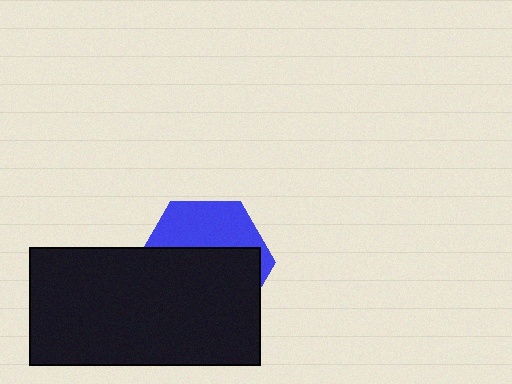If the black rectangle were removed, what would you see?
You would see the complete blue hexagon.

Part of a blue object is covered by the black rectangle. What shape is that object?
It is a hexagon.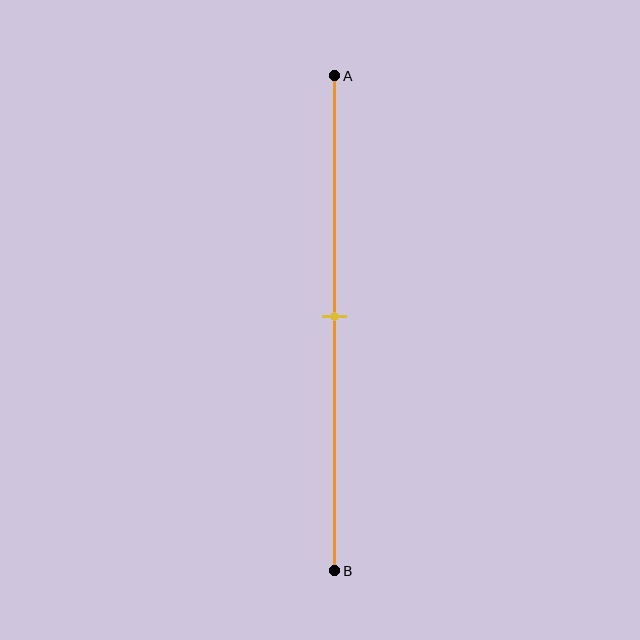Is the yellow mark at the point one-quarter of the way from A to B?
No, the mark is at about 50% from A, not at the 25% one-quarter point.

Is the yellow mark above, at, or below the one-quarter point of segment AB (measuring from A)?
The yellow mark is below the one-quarter point of segment AB.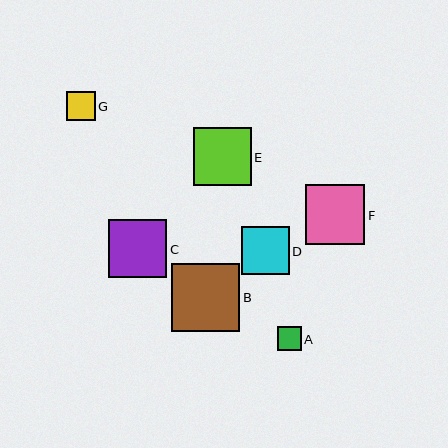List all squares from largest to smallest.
From largest to smallest: B, F, C, E, D, G, A.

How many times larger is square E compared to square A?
Square E is approximately 2.5 times the size of square A.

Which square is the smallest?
Square A is the smallest with a size of approximately 24 pixels.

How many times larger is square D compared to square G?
Square D is approximately 1.7 times the size of square G.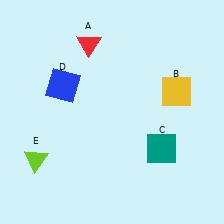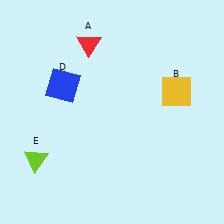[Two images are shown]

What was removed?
The teal square (C) was removed in Image 2.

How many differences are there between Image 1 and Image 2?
There is 1 difference between the two images.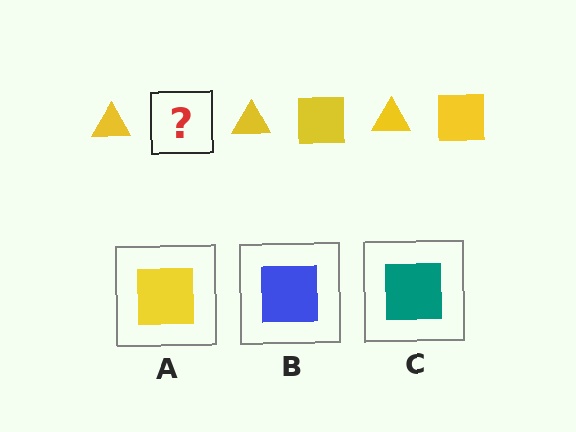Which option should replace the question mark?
Option A.